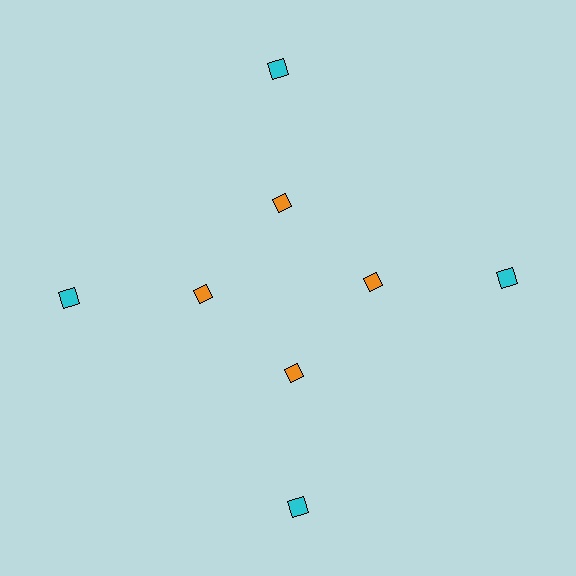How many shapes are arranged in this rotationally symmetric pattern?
There are 8 shapes, arranged in 4 groups of 2.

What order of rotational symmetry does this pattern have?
This pattern has 4-fold rotational symmetry.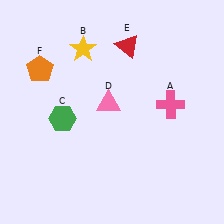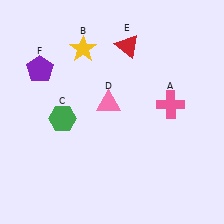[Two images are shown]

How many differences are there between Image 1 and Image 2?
There is 1 difference between the two images.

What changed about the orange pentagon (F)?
In Image 1, F is orange. In Image 2, it changed to purple.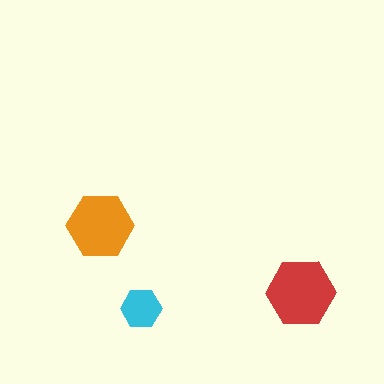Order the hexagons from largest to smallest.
the red one, the orange one, the cyan one.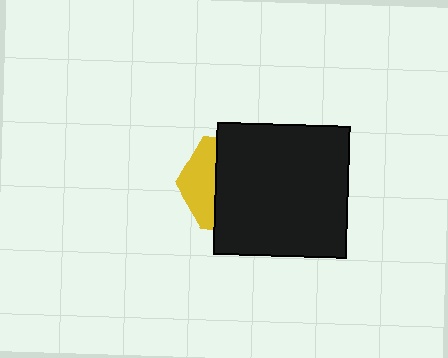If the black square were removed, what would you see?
You would see the complete yellow hexagon.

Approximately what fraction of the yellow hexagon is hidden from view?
Roughly 67% of the yellow hexagon is hidden behind the black square.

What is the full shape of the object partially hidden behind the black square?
The partially hidden object is a yellow hexagon.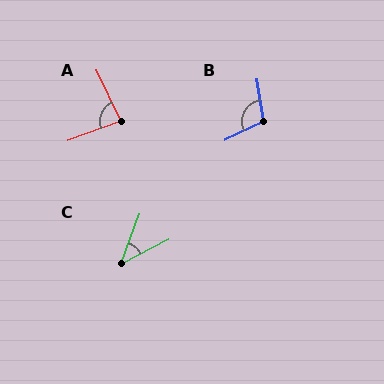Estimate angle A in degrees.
Approximately 84 degrees.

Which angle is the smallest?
C, at approximately 43 degrees.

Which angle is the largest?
B, at approximately 107 degrees.